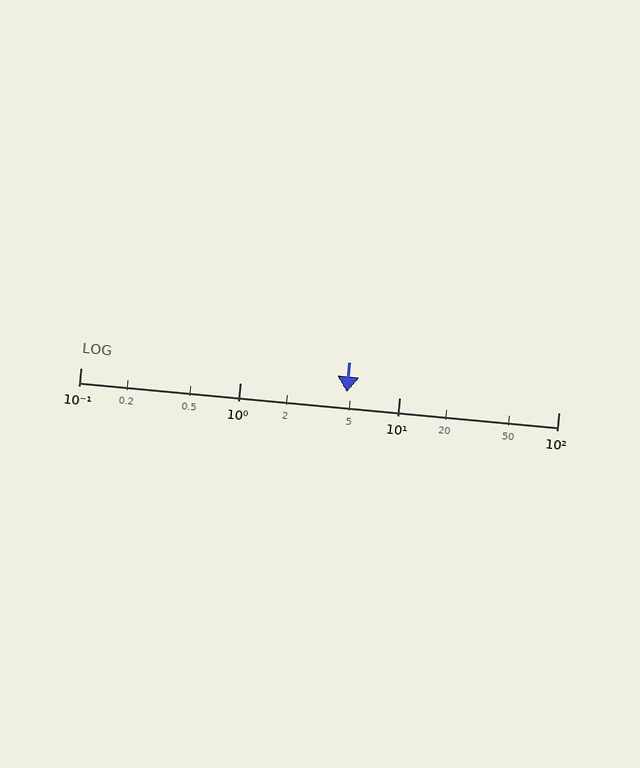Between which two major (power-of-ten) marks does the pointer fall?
The pointer is between 1 and 10.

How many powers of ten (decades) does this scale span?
The scale spans 3 decades, from 0.1 to 100.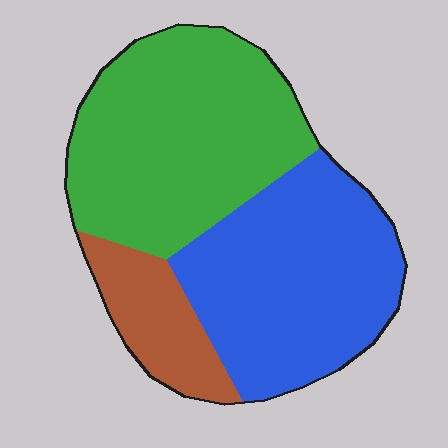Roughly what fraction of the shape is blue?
Blue takes up about two fifths (2/5) of the shape.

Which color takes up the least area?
Brown, at roughly 15%.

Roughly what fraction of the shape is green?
Green covers 45% of the shape.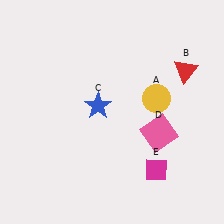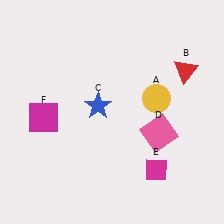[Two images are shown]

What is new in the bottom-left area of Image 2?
A magenta square (F) was added in the bottom-left area of Image 2.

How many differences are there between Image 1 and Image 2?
There is 1 difference between the two images.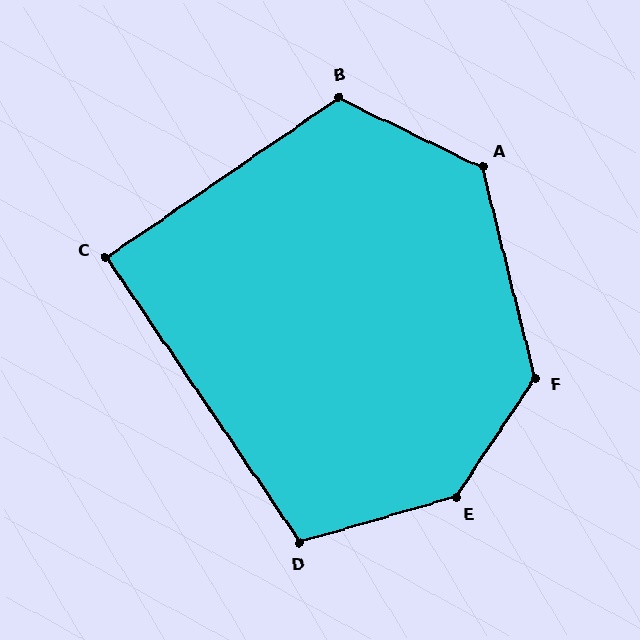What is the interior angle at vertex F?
Approximately 132 degrees (obtuse).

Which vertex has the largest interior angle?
E, at approximately 140 degrees.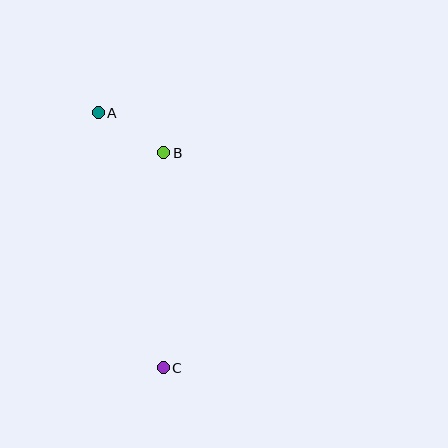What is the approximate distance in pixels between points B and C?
The distance between B and C is approximately 215 pixels.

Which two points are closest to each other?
Points A and B are closest to each other.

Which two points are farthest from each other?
Points A and C are farthest from each other.